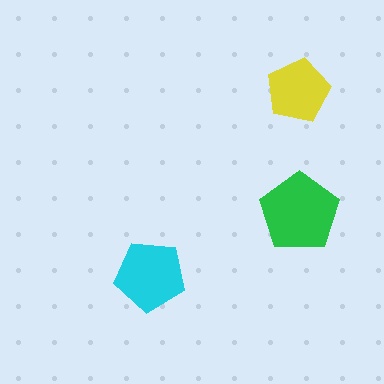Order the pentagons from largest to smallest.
the green one, the cyan one, the yellow one.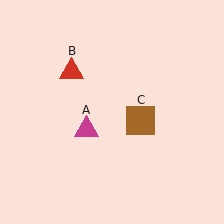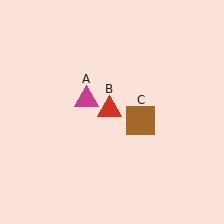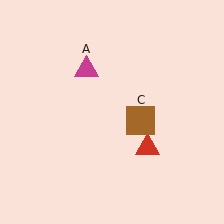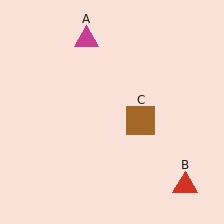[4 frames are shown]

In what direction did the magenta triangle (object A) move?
The magenta triangle (object A) moved up.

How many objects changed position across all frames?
2 objects changed position: magenta triangle (object A), red triangle (object B).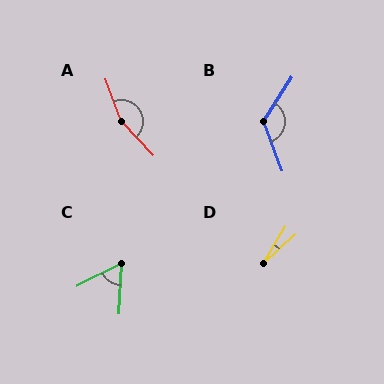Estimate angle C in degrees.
Approximately 60 degrees.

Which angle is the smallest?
D, at approximately 17 degrees.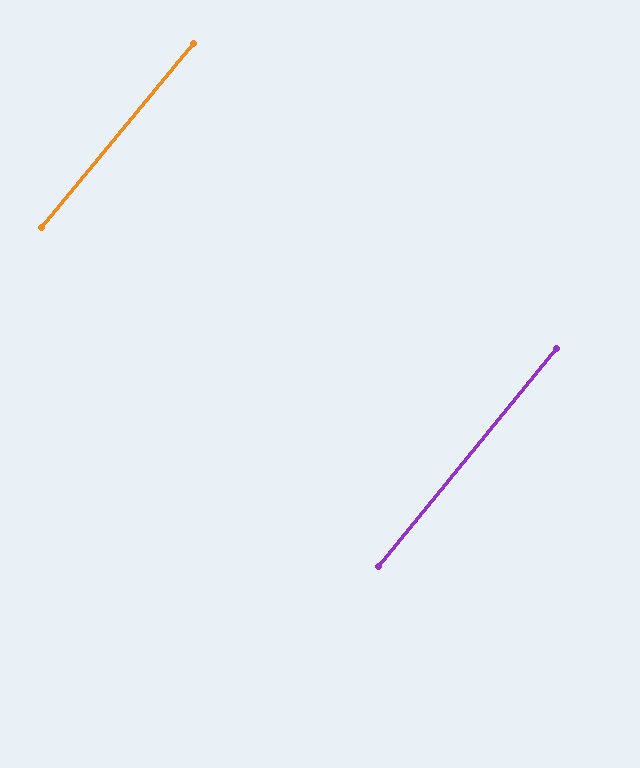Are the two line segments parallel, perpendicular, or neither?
Parallel — their directions differ by only 0.1°.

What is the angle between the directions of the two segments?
Approximately 0 degrees.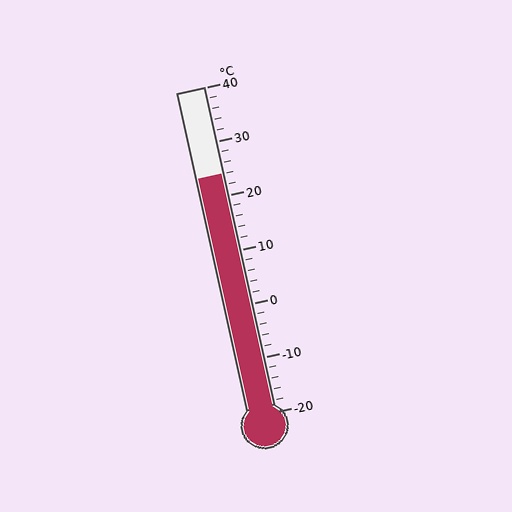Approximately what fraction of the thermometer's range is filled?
The thermometer is filled to approximately 75% of its range.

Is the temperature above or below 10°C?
The temperature is above 10°C.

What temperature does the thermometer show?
The thermometer shows approximately 24°C.